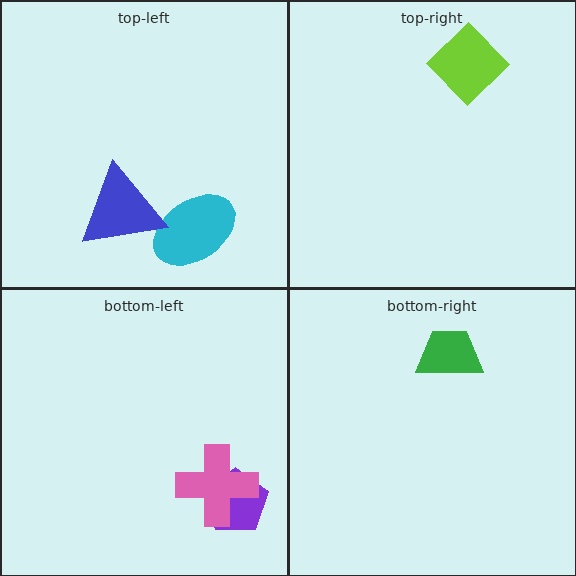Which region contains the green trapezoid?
The bottom-right region.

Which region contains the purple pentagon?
The bottom-left region.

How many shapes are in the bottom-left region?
2.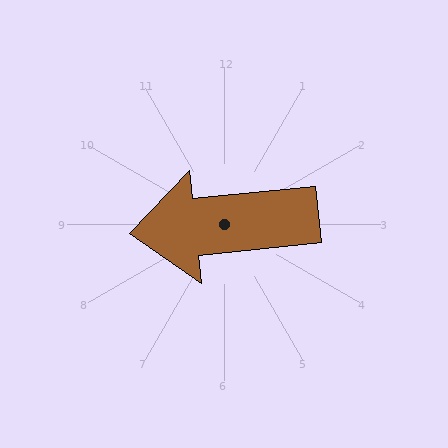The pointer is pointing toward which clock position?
Roughly 9 o'clock.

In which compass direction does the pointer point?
West.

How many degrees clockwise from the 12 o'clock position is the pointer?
Approximately 264 degrees.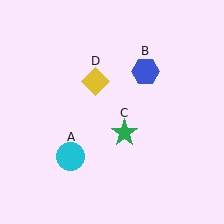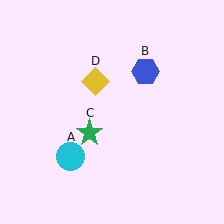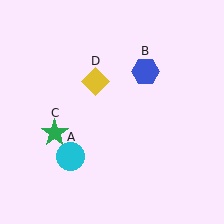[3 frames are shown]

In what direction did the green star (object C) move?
The green star (object C) moved left.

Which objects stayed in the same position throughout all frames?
Cyan circle (object A) and blue hexagon (object B) and yellow diamond (object D) remained stationary.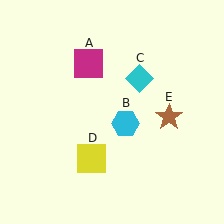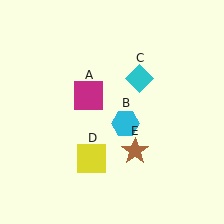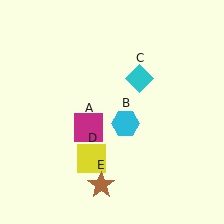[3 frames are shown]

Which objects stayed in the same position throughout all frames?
Cyan hexagon (object B) and cyan diamond (object C) and yellow square (object D) remained stationary.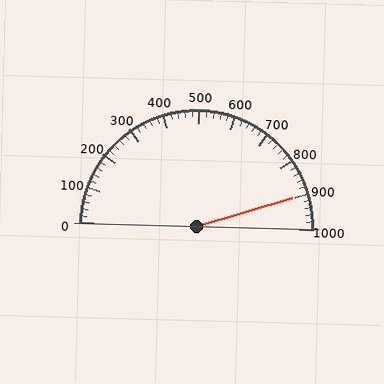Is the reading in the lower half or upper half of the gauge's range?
The reading is in the upper half of the range (0 to 1000).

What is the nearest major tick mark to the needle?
The nearest major tick mark is 900.